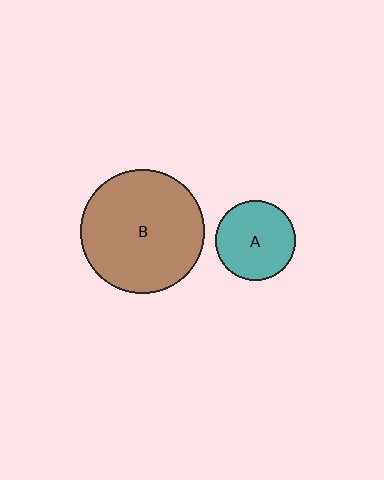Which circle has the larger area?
Circle B (brown).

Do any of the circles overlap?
No, none of the circles overlap.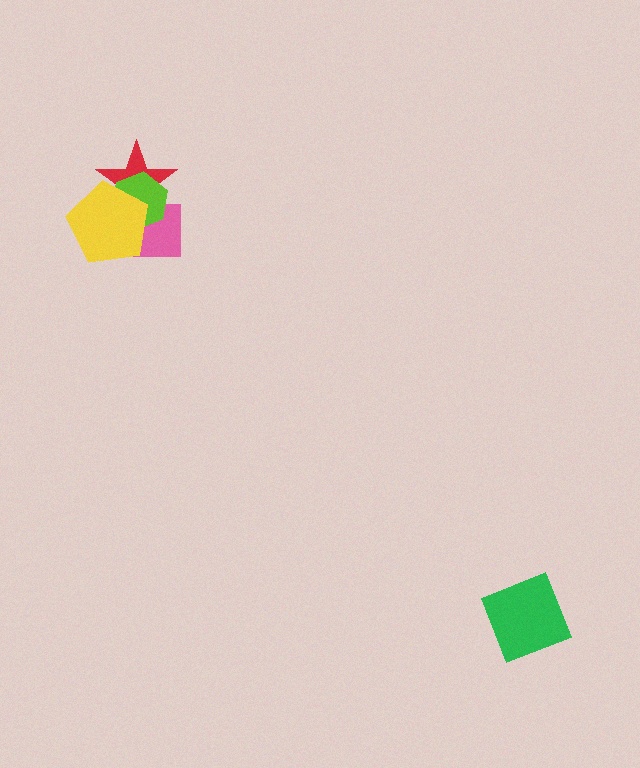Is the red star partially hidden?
Yes, it is partially covered by another shape.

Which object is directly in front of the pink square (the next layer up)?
The red star is directly in front of the pink square.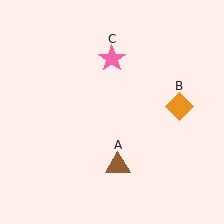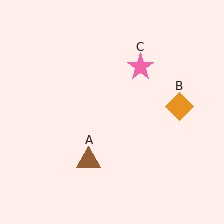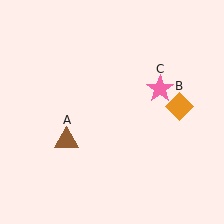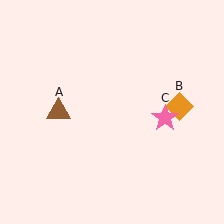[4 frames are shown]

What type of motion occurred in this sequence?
The brown triangle (object A), pink star (object C) rotated clockwise around the center of the scene.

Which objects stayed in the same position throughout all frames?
Orange diamond (object B) remained stationary.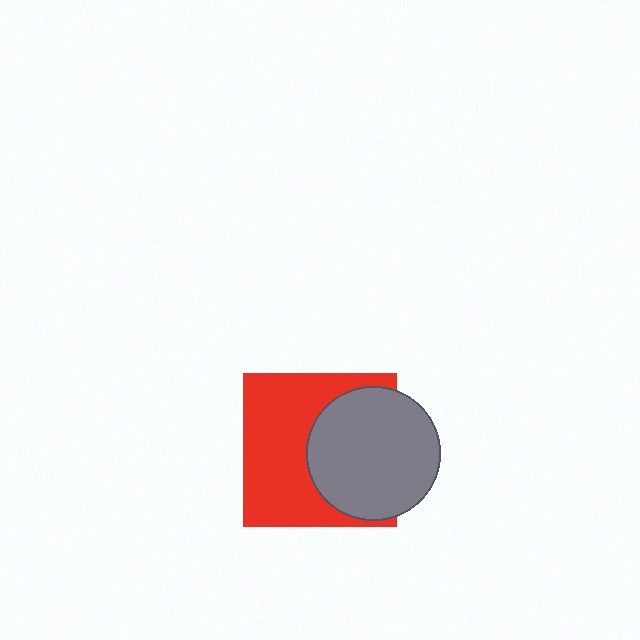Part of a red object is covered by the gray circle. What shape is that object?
It is a square.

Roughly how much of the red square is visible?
About half of it is visible (roughly 57%).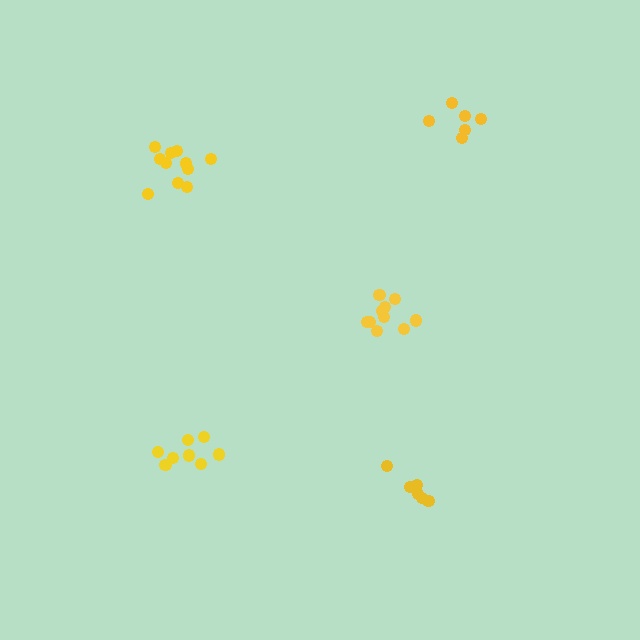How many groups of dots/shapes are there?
There are 5 groups.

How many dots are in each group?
Group 1: 11 dots, Group 2: 8 dots, Group 3: 6 dots, Group 4: 10 dots, Group 5: 6 dots (41 total).